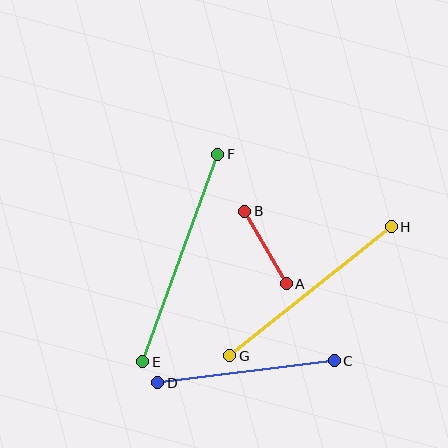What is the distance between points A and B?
The distance is approximately 84 pixels.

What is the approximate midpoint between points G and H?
The midpoint is at approximately (310, 291) pixels.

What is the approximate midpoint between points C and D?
The midpoint is at approximately (246, 372) pixels.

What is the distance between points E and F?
The distance is approximately 221 pixels.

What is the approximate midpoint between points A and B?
The midpoint is at approximately (265, 248) pixels.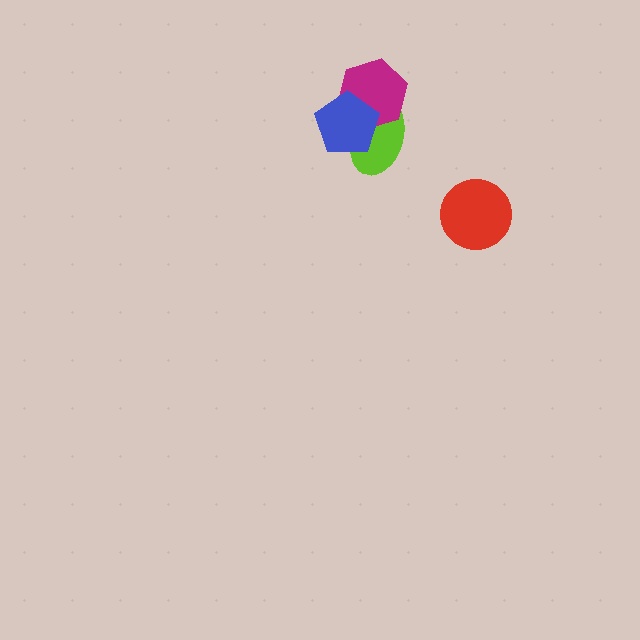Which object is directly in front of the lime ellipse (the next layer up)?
The magenta hexagon is directly in front of the lime ellipse.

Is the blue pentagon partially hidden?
No, no other shape covers it.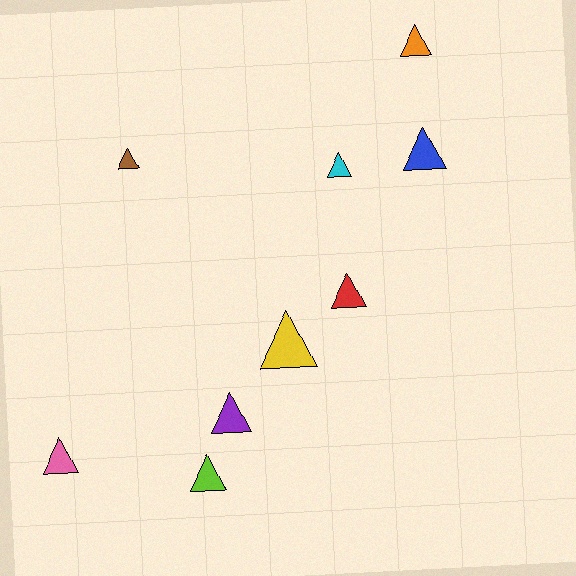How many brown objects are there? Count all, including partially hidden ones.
There is 1 brown object.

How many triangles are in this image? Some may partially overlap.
There are 9 triangles.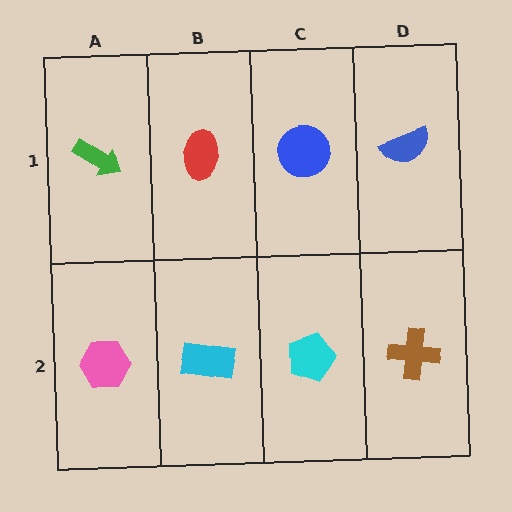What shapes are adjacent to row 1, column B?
A cyan rectangle (row 2, column B), a green arrow (row 1, column A), a blue circle (row 1, column C).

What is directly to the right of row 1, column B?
A blue circle.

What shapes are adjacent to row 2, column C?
A blue circle (row 1, column C), a cyan rectangle (row 2, column B), a brown cross (row 2, column D).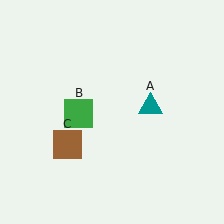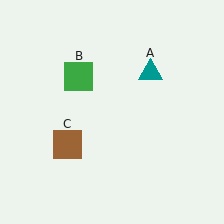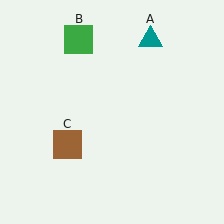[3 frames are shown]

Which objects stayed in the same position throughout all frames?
Brown square (object C) remained stationary.